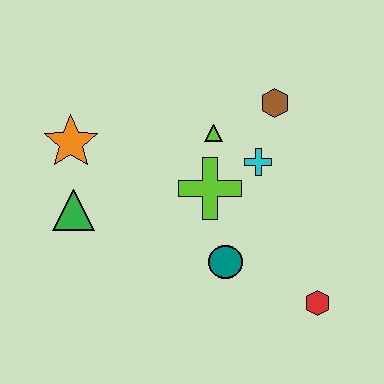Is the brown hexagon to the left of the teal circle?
No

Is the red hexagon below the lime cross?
Yes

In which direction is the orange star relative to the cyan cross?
The orange star is to the left of the cyan cross.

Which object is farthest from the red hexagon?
The orange star is farthest from the red hexagon.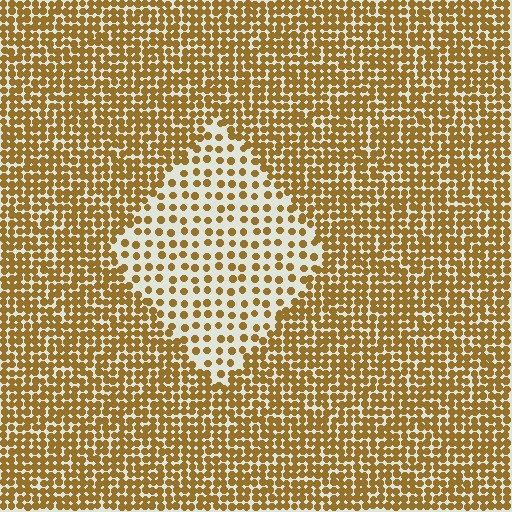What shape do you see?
I see a diamond.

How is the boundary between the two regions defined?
The boundary is defined by a change in element density (approximately 2.3x ratio). All elements are the same color, size, and shape.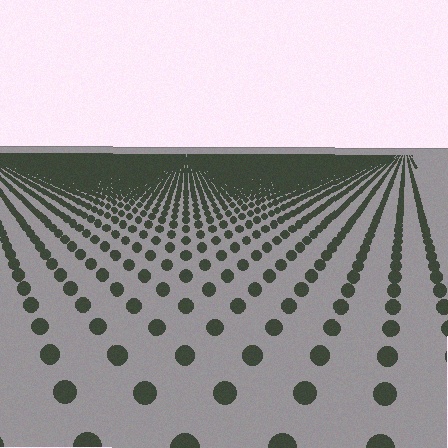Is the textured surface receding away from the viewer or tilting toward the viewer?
The surface is receding away from the viewer. Texture elements get smaller and denser toward the top.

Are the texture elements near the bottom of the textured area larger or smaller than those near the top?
Larger. Near the bottom, elements are closer to the viewer and appear at a bigger on-screen size.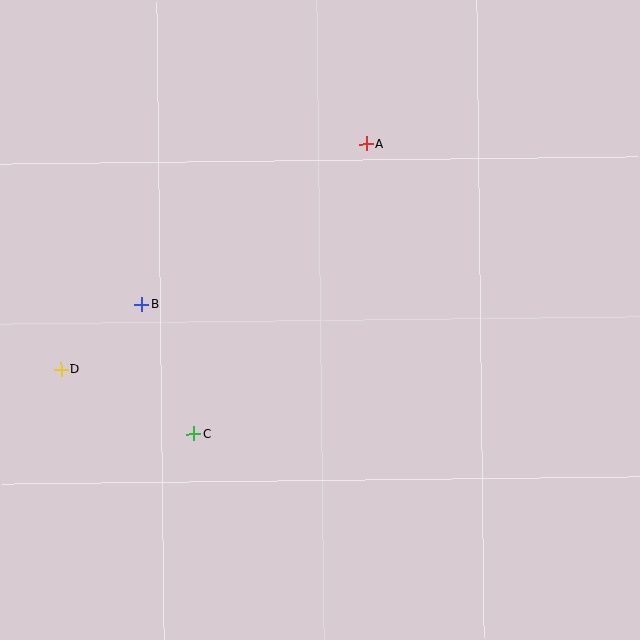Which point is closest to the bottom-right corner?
Point C is closest to the bottom-right corner.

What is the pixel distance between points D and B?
The distance between D and B is 104 pixels.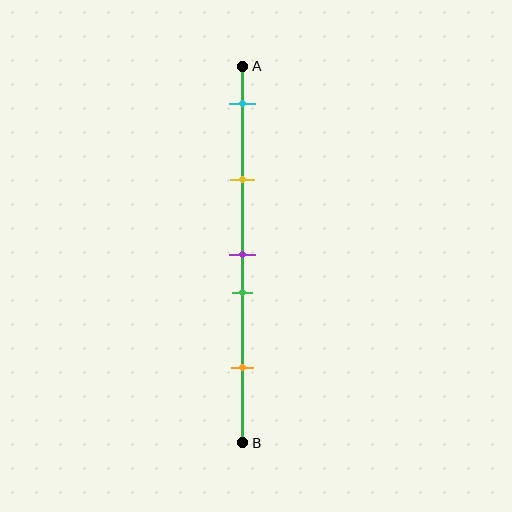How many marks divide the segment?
There are 5 marks dividing the segment.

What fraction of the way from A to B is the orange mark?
The orange mark is approximately 80% (0.8) of the way from A to B.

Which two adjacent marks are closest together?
The purple and green marks are the closest adjacent pair.